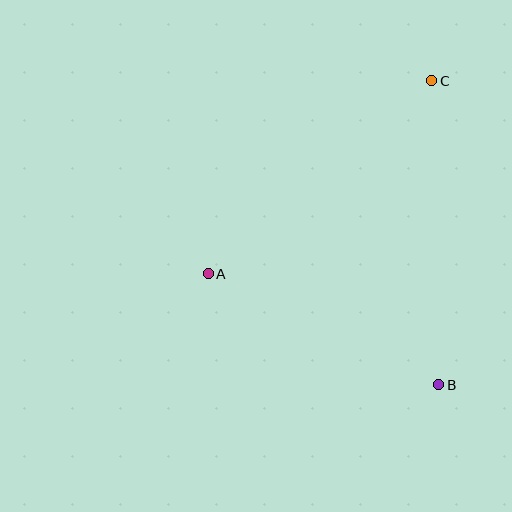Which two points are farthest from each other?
Points B and C are farthest from each other.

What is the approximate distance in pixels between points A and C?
The distance between A and C is approximately 295 pixels.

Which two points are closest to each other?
Points A and B are closest to each other.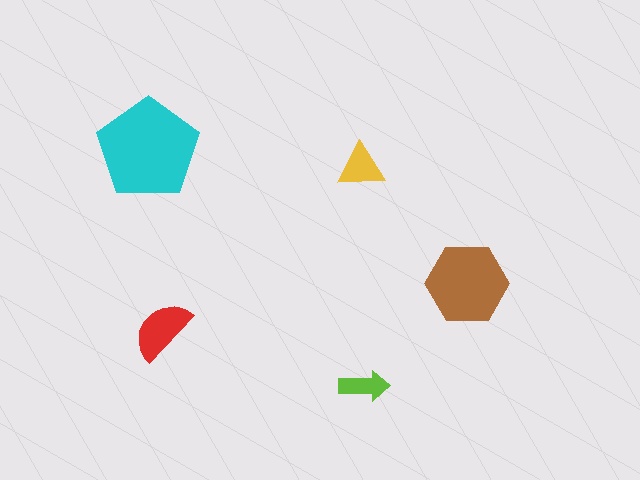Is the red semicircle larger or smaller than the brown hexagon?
Smaller.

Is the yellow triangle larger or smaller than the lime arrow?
Larger.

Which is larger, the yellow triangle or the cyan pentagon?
The cyan pentagon.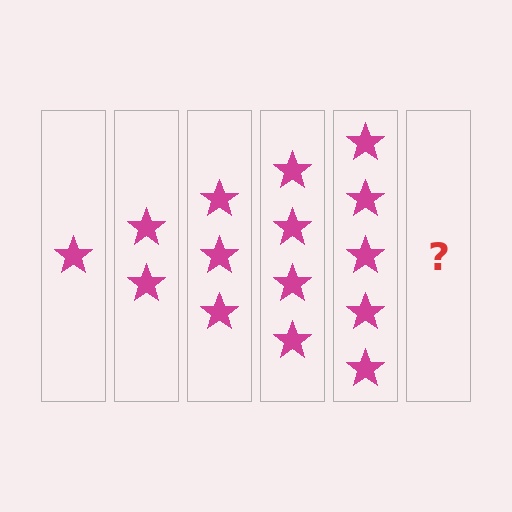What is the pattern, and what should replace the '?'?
The pattern is that each step adds one more star. The '?' should be 6 stars.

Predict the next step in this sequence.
The next step is 6 stars.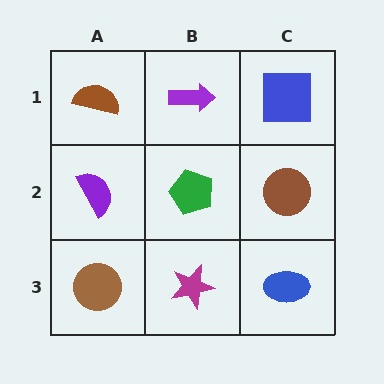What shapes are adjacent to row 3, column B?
A green pentagon (row 2, column B), a brown circle (row 3, column A), a blue ellipse (row 3, column C).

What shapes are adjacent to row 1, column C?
A brown circle (row 2, column C), a purple arrow (row 1, column B).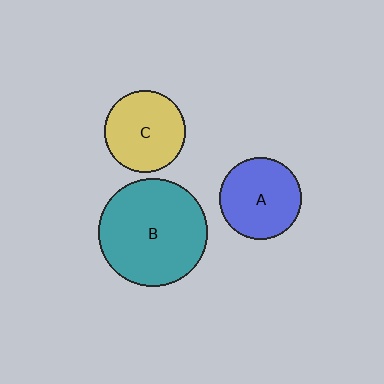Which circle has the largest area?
Circle B (teal).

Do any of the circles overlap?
No, none of the circles overlap.